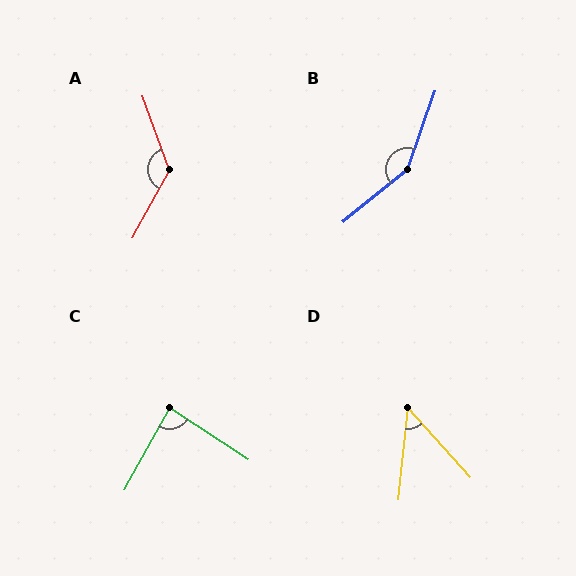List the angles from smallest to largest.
D (48°), C (85°), A (132°), B (148°).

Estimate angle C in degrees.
Approximately 85 degrees.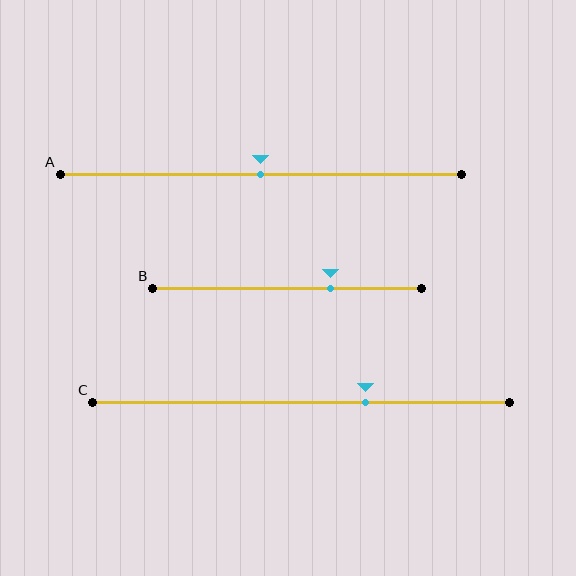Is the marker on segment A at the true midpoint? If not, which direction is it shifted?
Yes, the marker on segment A is at the true midpoint.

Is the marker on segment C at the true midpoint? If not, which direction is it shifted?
No, the marker on segment C is shifted to the right by about 15% of the segment length.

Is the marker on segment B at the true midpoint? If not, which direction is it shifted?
No, the marker on segment B is shifted to the right by about 16% of the segment length.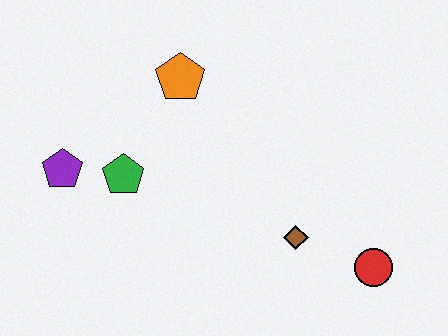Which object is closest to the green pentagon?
The purple pentagon is closest to the green pentagon.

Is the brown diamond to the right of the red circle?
No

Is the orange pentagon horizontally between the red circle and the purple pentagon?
Yes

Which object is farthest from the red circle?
The purple pentagon is farthest from the red circle.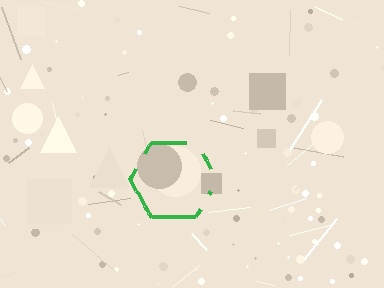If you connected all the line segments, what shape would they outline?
They would outline a hexagon.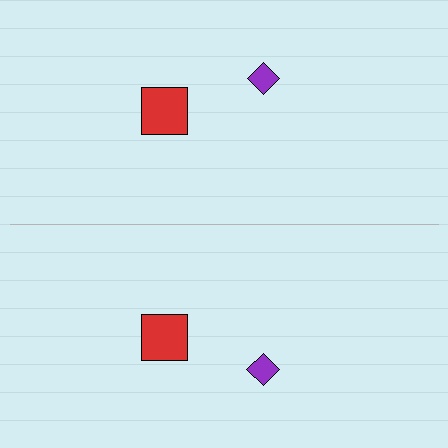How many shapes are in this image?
There are 4 shapes in this image.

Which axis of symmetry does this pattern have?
The pattern has a horizontal axis of symmetry running through the center of the image.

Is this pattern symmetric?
Yes, this pattern has bilateral (reflection) symmetry.